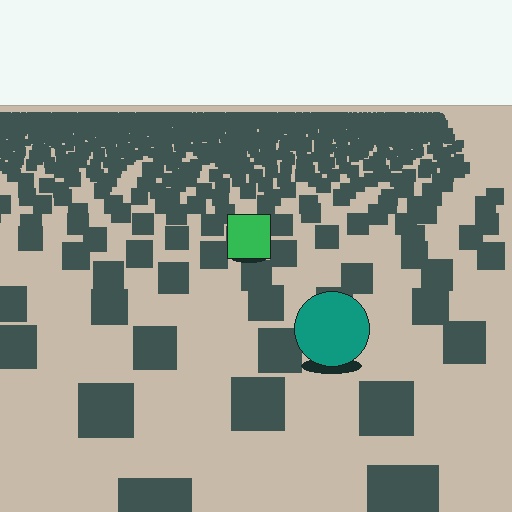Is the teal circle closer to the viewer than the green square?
Yes. The teal circle is closer — you can tell from the texture gradient: the ground texture is coarser near it.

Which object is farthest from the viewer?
The green square is farthest from the viewer. It appears smaller and the ground texture around it is denser.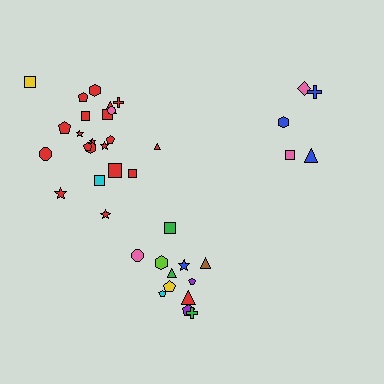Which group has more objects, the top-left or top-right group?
The top-left group.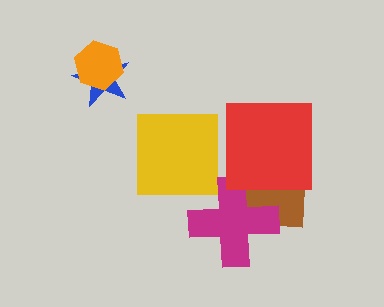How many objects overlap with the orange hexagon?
1 object overlaps with the orange hexagon.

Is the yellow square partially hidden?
No, no other shape covers it.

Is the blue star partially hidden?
Yes, it is partially covered by another shape.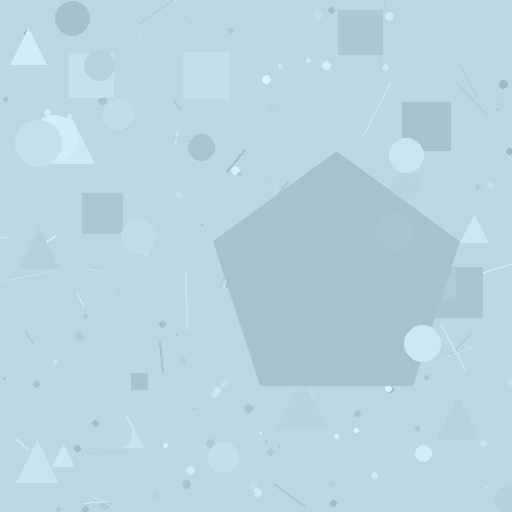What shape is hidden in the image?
A pentagon is hidden in the image.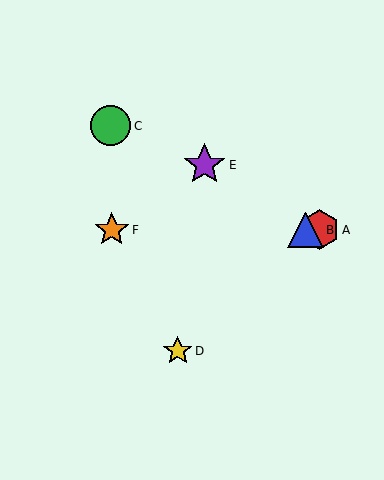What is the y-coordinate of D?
Object D is at y≈351.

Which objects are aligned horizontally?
Objects A, B, F are aligned horizontally.